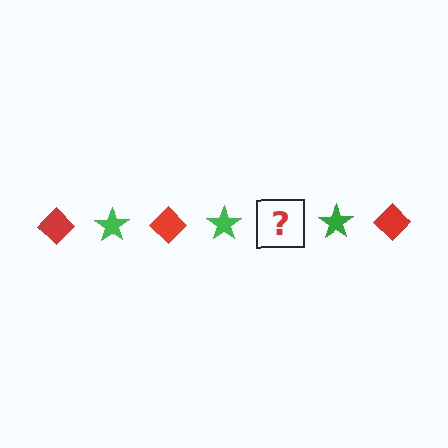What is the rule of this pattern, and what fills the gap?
The rule is that the pattern alternates between red diamond and green star. The gap should be filled with a red diamond.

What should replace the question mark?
The question mark should be replaced with a red diamond.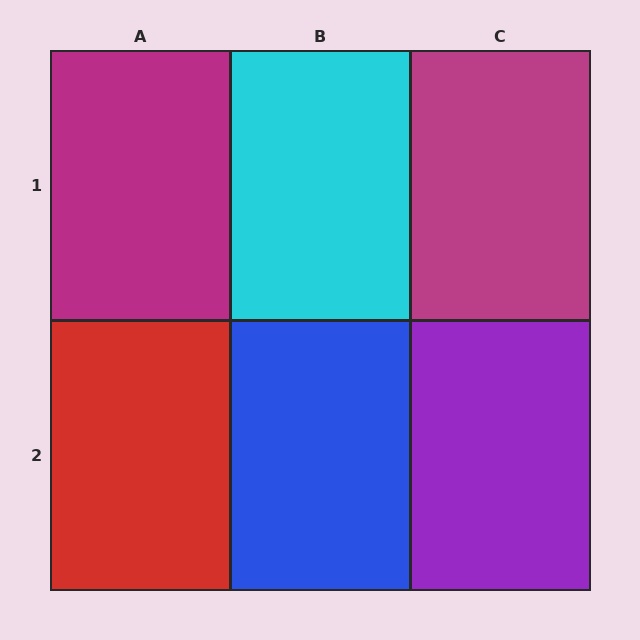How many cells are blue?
1 cell is blue.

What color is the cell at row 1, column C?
Magenta.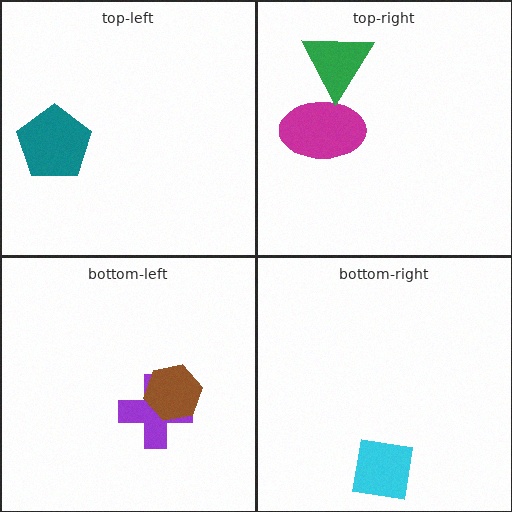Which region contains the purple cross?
The bottom-left region.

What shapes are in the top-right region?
The magenta ellipse, the green triangle.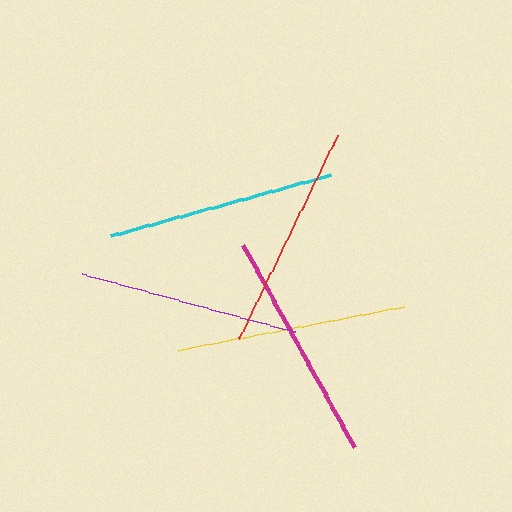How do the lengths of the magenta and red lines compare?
The magenta and red lines are approximately the same length.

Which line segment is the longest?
The magenta line is the longest at approximately 231 pixels.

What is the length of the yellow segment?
The yellow segment is approximately 231 pixels long.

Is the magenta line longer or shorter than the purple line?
The magenta line is longer than the purple line.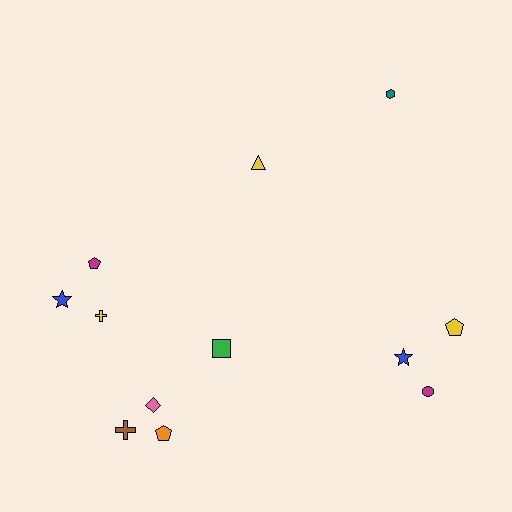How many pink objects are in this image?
There is 1 pink object.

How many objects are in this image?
There are 12 objects.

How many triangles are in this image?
There is 1 triangle.